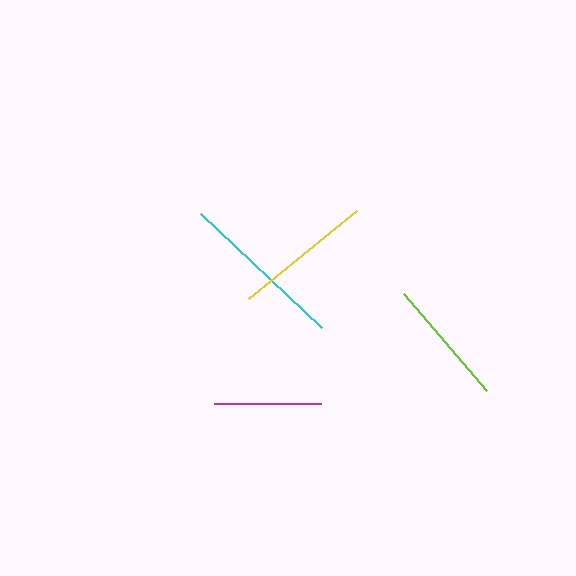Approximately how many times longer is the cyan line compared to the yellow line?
The cyan line is approximately 1.2 times the length of the yellow line.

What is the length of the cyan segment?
The cyan segment is approximately 166 pixels long.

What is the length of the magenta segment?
The magenta segment is approximately 107 pixels long.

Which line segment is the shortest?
The magenta line is the shortest at approximately 107 pixels.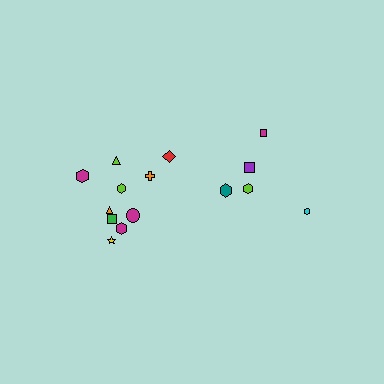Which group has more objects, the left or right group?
The left group.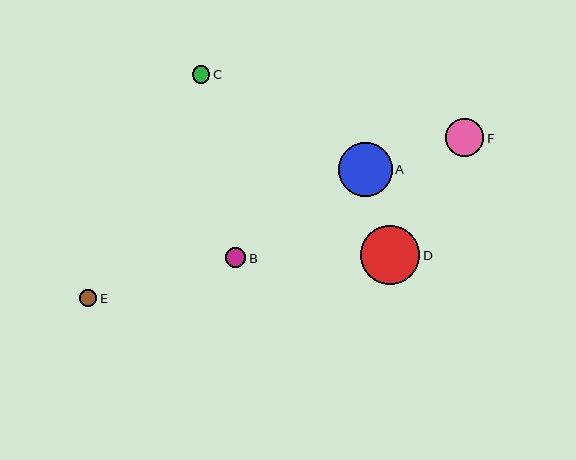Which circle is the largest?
Circle D is the largest with a size of approximately 59 pixels.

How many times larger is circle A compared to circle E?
Circle A is approximately 3.2 times the size of circle E.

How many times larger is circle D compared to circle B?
Circle D is approximately 2.9 times the size of circle B.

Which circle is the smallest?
Circle E is the smallest with a size of approximately 17 pixels.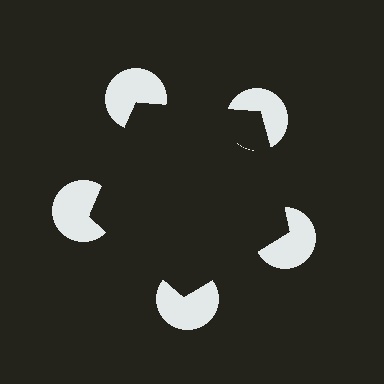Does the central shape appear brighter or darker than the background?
It typically appears slightly darker than the background, even though no actual brightness change is drawn.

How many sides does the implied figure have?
5 sides.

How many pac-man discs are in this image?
There are 5 — one at each vertex of the illusory pentagon.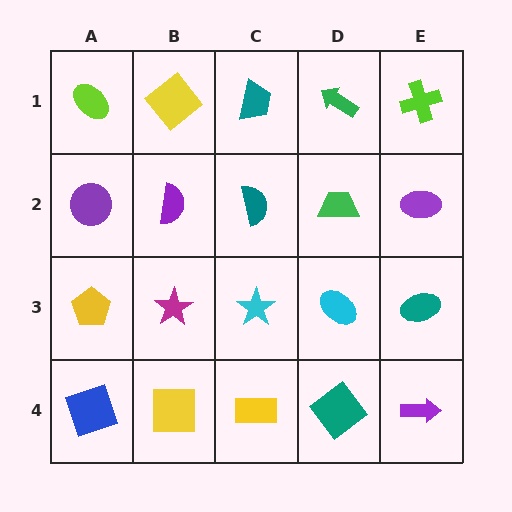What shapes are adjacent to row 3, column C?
A teal semicircle (row 2, column C), a yellow rectangle (row 4, column C), a magenta star (row 3, column B), a cyan ellipse (row 3, column D).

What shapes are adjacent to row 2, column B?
A yellow diamond (row 1, column B), a magenta star (row 3, column B), a purple circle (row 2, column A), a teal semicircle (row 2, column C).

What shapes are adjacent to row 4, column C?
A cyan star (row 3, column C), a yellow square (row 4, column B), a teal diamond (row 4, column D).